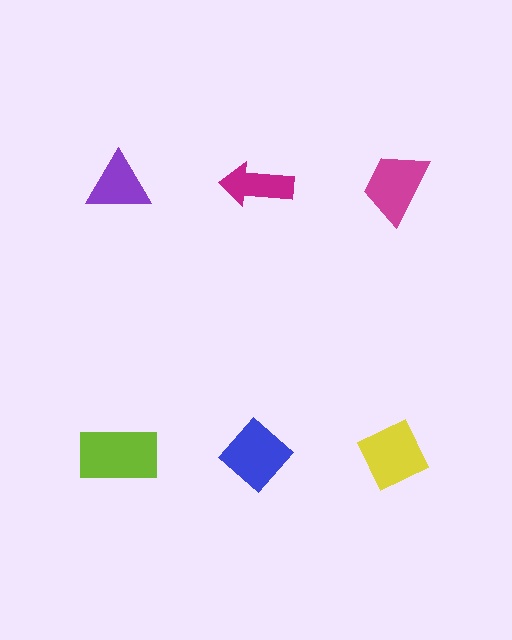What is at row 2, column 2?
A blue diamond.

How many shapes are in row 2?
3 shapes.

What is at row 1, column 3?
A magenta trapezoid.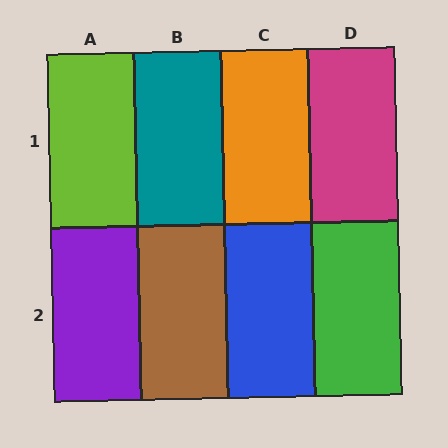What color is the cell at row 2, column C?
Blue.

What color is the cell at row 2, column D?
Green.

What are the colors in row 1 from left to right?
Lime, teal, orange, magenta.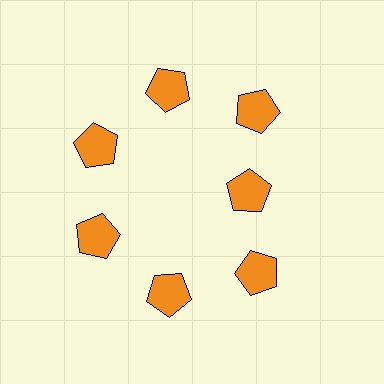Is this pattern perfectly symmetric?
No. The 7 orange pentagons are arranged in a ring, but one element near the 3 o'clock position is pulled inward toward the center, breaking the 7-fold rotational symmetry.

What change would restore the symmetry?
The symmetry would be restored by moving it outward, back onto the ring so that all 7 pentagons sit at equal angles and equal distance from the center.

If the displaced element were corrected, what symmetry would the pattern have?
It would have 7-fold rotational symmetry — the pattern would map onto itself every 51 degrees.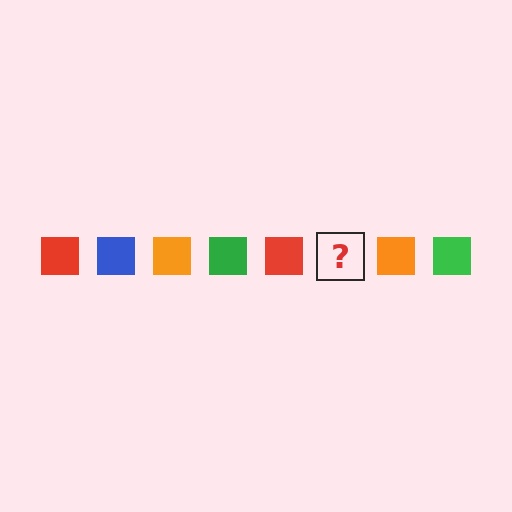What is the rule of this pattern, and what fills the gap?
The rule is that the pattern cycles through red, blue, orange, green squares. The gap should be filled with a blue square.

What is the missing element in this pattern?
The missing element is a blue square.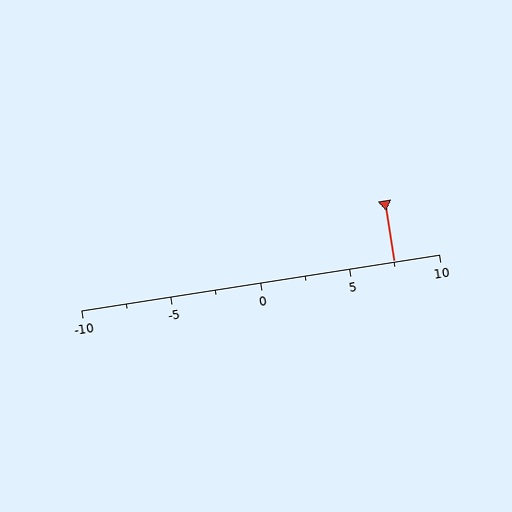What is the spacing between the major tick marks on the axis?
The major ticks are spaced 5 apart.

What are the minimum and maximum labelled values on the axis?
The axis runs from -10 to 10.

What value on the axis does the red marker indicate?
The marker indicates approximately 7.5.